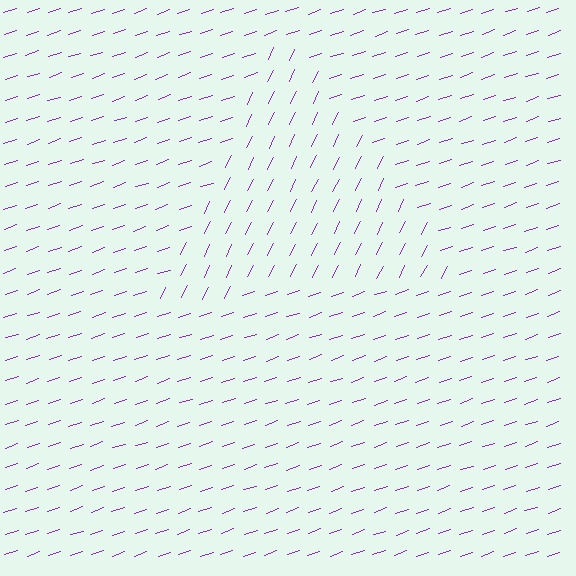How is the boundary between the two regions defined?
The boundary is defined purely by a change in line orientation (approximately 45 degrees difference). All lines are the same color and thickness.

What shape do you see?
I see a triangle.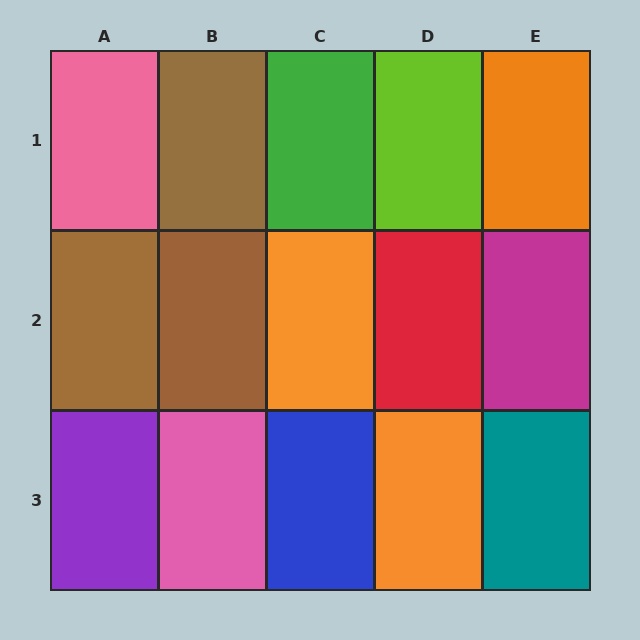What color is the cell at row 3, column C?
Blue.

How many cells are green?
1 cell is green.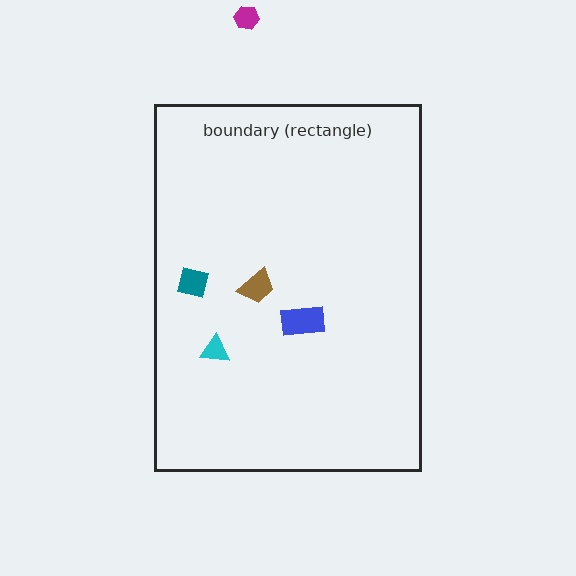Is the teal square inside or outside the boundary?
Inside.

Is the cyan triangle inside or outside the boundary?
Inside.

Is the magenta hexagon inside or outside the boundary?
Outside.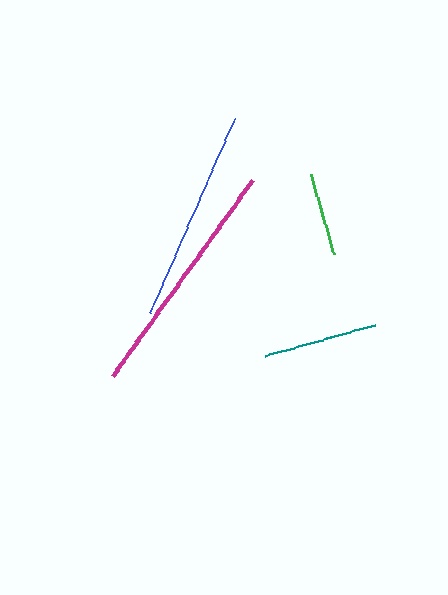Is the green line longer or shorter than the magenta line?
The magenta line is longer than the green line.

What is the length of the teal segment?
The teal segment is approximately 114 pixels long.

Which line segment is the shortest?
The green line is the shortest at approximately 83 pixels.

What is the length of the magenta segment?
The magenta segment is approximately 241 pixels long.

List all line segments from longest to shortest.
From longest to shortest: magenta, blue, teal, green.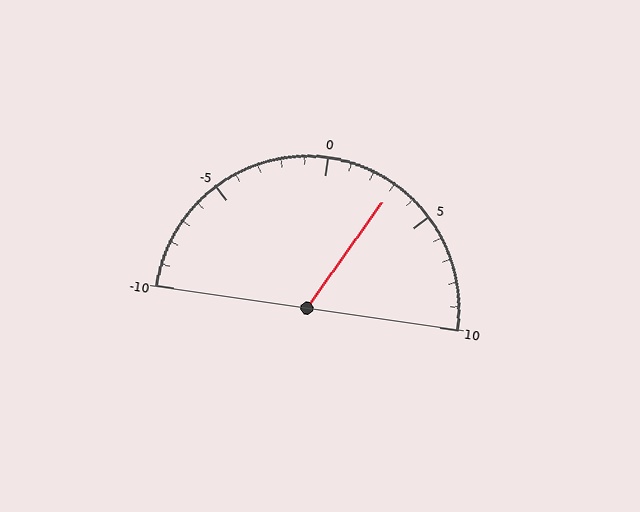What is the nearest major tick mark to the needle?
The nearest major tick mark is 5.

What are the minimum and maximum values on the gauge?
The gauge ranges from -10 to 10.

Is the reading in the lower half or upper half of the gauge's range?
The reading is in the upper half of the range (-10 to 10).